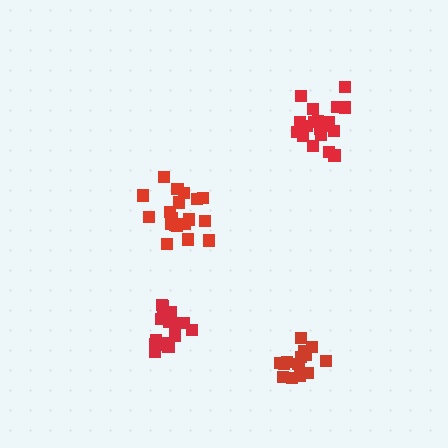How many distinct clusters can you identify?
There are 4 distinct clusters.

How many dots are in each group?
Group 1: 19 dots, Group 2: 20 dots, Group 3: 14 dots, Group 4: 19 dots (72 total).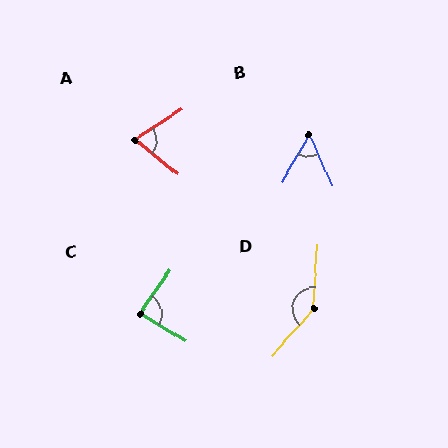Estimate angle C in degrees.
Approximately 86 degrees.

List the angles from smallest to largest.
B (53°), A (71°), C (86°), D (142°).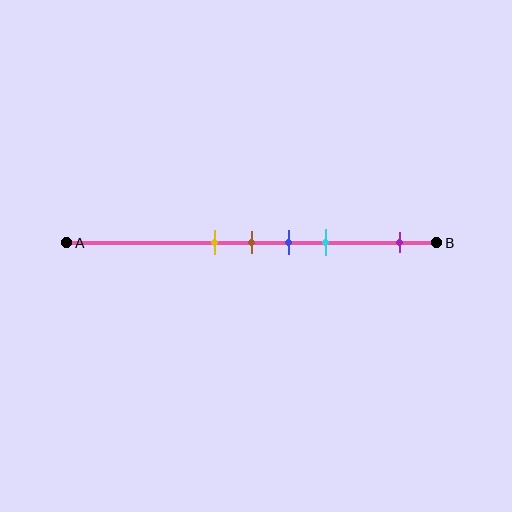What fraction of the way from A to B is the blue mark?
The blue mark is approximately 60% (0.6) of the way from A to B.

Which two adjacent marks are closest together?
The yellow and brown marks are the closest adjacent pair.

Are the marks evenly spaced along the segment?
No, the marks are not evenly spaced.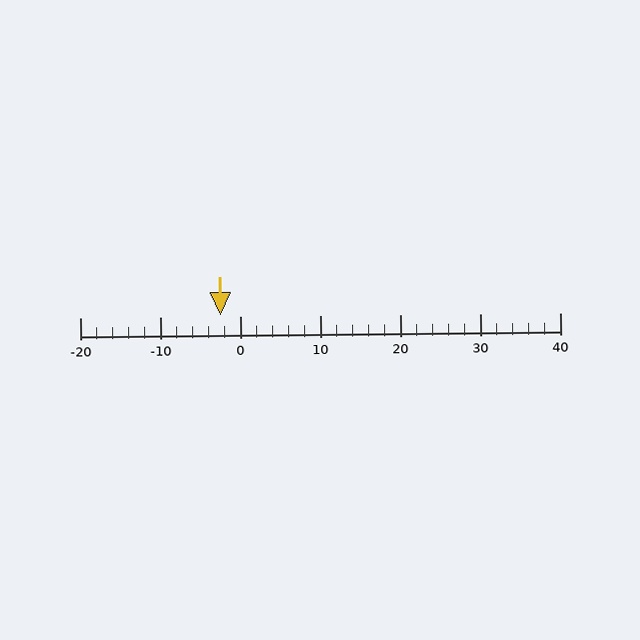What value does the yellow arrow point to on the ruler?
The yellow arrow points to approximately -2.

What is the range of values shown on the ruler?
The ruler shows values from -20 to 40.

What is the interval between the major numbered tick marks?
The major tick marks are spaced 10 units apart.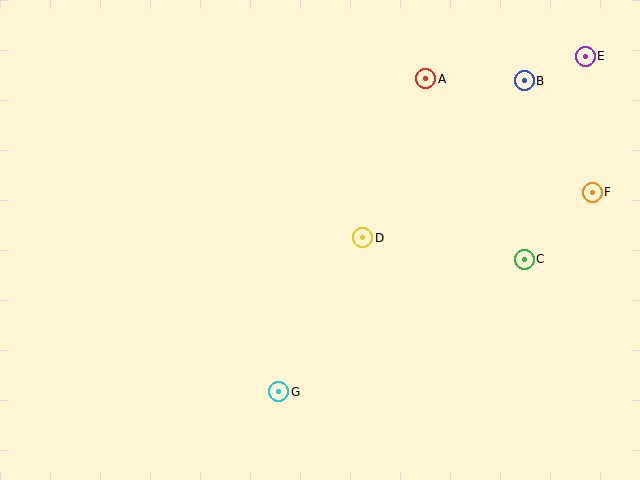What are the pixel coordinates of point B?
Point B is at (524, 81).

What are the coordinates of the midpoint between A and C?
The midpoint between A and C is at (475, 169).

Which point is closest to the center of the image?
Point D at (363, 238) is closest to the center.